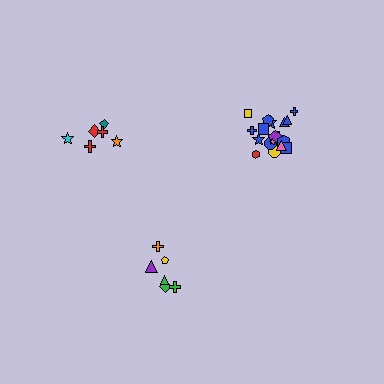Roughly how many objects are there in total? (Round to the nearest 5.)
Roughly 30 objects in total.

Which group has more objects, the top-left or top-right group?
The top-right group.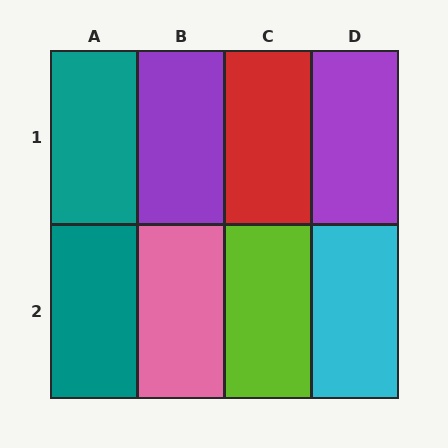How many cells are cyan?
1 cell is cyan.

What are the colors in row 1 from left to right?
Teal, purple, red, purple.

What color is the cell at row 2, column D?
Cyan.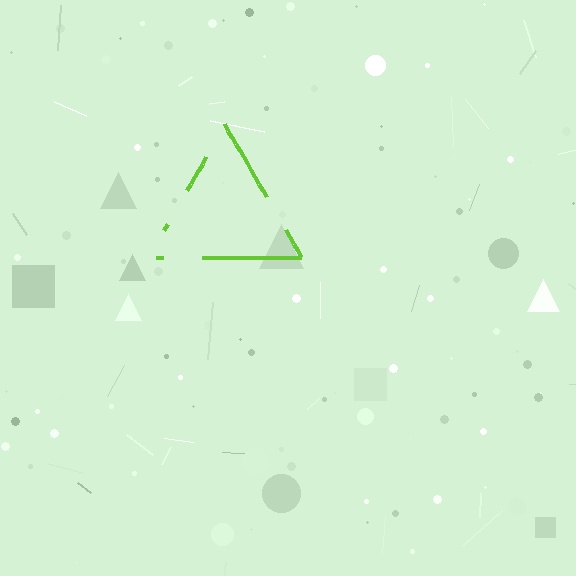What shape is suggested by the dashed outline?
The dashed outline suggests a triangle.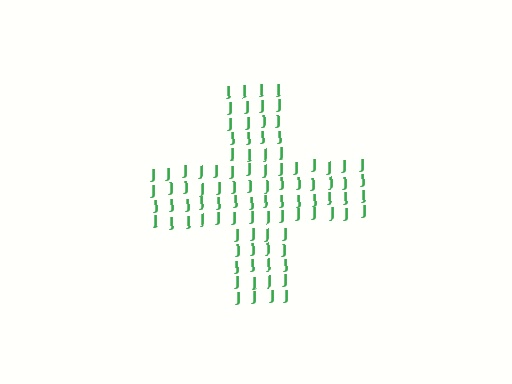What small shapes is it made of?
It is made of small letter J's.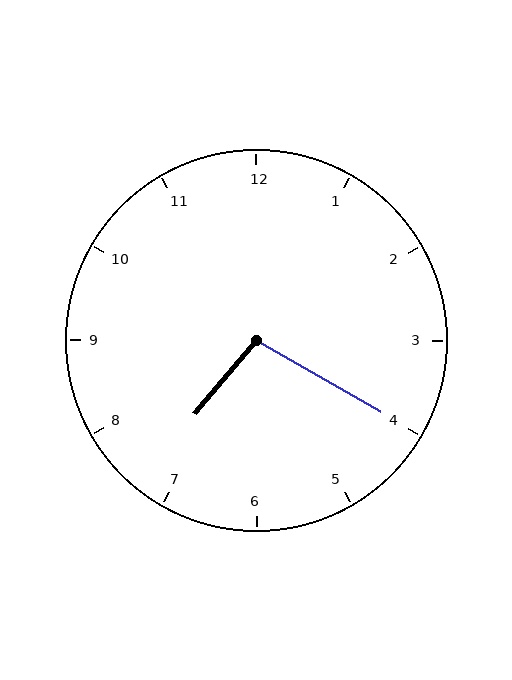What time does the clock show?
7:20.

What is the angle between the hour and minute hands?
Approximately 100 degrees.